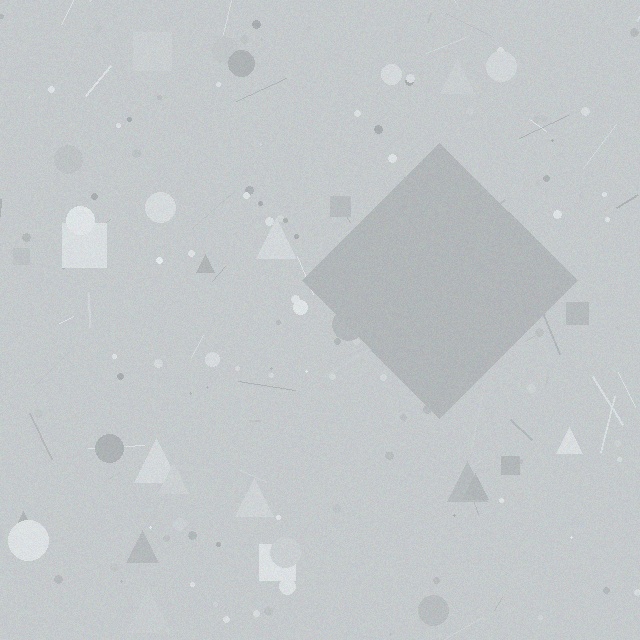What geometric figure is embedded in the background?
A diamond is embedded in the background.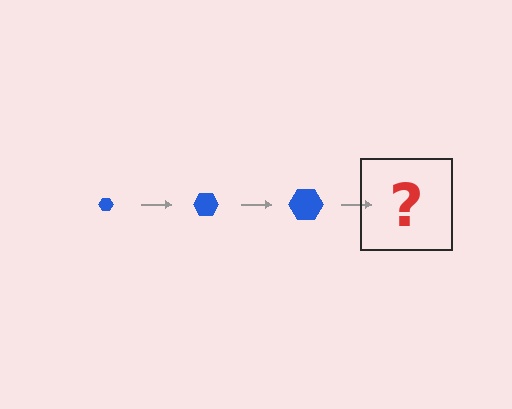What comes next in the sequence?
The next element should be a blue hexagon, larger than the previous one.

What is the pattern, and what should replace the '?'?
The pattern is that the hexagon gets progressively larger each step. The '?' should be a blue hexagon, larger than the previous one.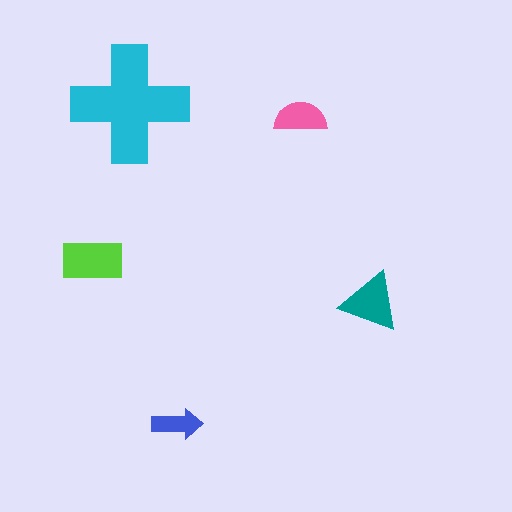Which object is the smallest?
The blue arrow.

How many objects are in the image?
There are 5 objects in the image.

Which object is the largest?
The cyan cross.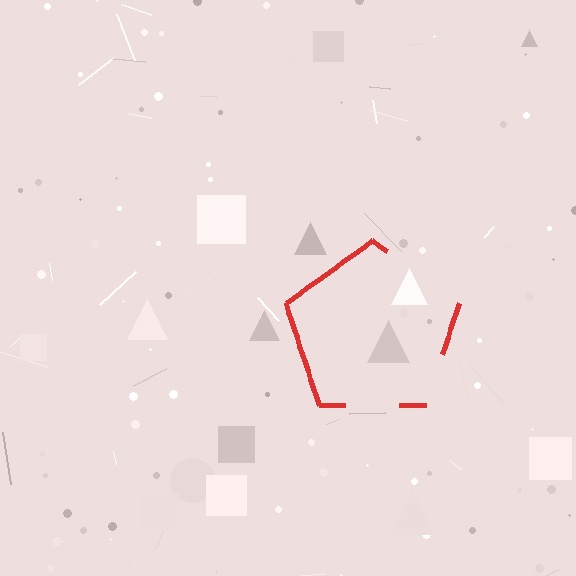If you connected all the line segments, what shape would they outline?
They would outline a pentagon.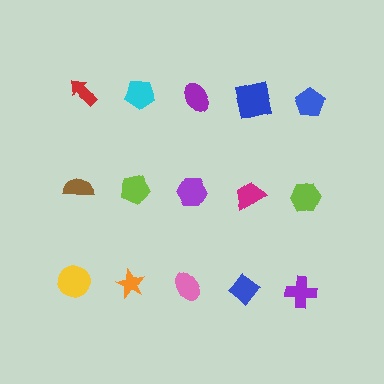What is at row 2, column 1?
A brown semicircle.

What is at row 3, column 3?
A pink ellipse.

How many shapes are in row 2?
5 shapes.